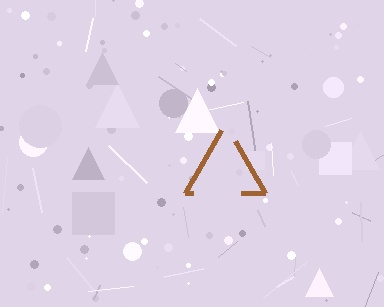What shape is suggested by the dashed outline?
The dashed outline suggests a triangle.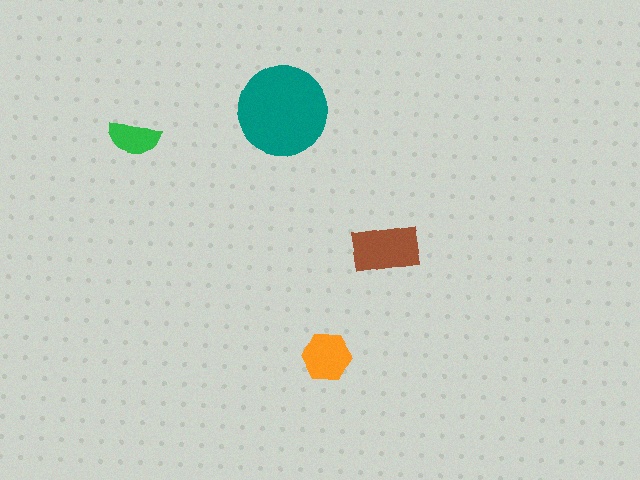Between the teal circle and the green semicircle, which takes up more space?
The teal circle.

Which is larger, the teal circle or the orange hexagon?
The teal circle.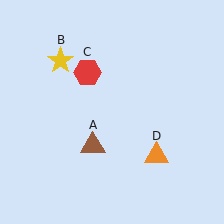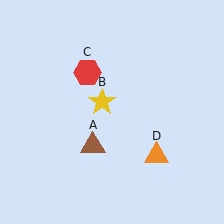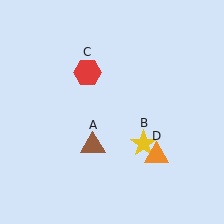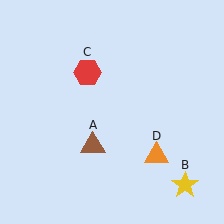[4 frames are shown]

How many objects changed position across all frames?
1 object changed position: yellow star (object B).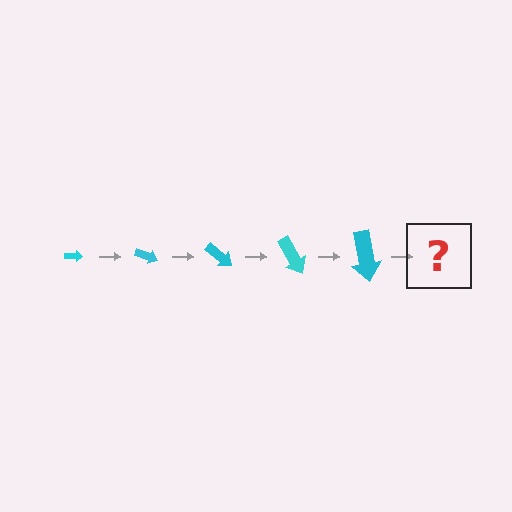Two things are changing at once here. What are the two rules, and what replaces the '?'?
The two rules are that the arrow grows larger each step and it rotates 20 degrees each step. The '?' should be an arrow, larger than the previous one and rotated 100 degrees from the start.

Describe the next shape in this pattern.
It should be an arrow, larger than the previous one and rotated 100 degrees from the start.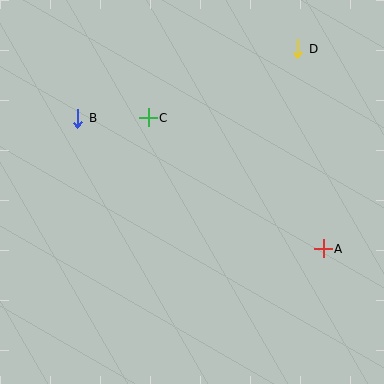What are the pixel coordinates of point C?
Point C is at (148, 118).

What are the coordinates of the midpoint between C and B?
The midpoint between C and B is at (113, 118).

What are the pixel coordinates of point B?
Point B is at (78, 118).